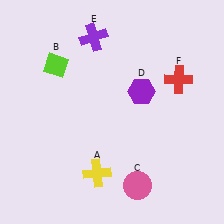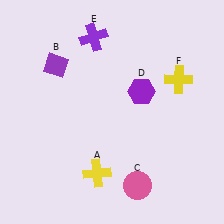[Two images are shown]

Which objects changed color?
B changed from lime to purple. F changed from red to yellow.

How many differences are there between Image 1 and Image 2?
There are 2 differences between the two images.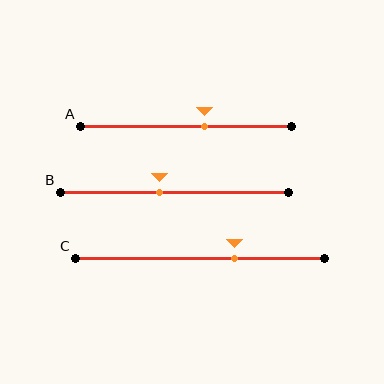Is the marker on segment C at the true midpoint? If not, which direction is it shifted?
No, the marker on segment C is shifted to the right by about 14% of the segment length.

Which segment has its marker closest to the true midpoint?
Segment B has its marker closest to the true midpoint.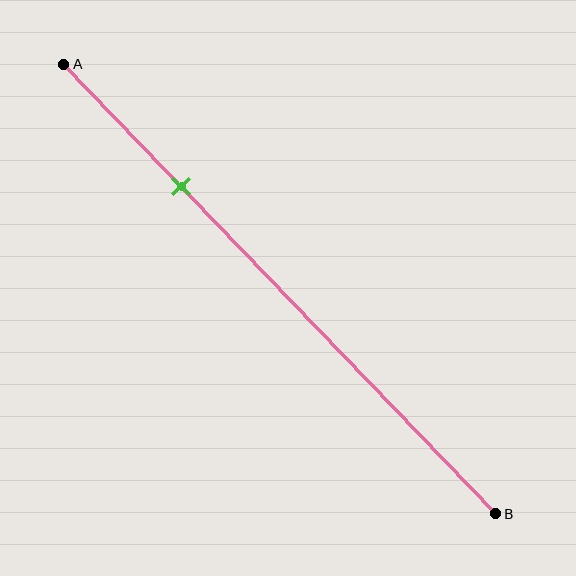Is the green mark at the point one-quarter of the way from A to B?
Yes, the mark is approximately at the one-quarter point.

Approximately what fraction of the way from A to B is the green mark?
The green mark is approximately 25% of the way from A to B.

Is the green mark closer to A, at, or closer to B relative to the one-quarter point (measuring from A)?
The green mark is approximately at the one-quarter point of segment AB.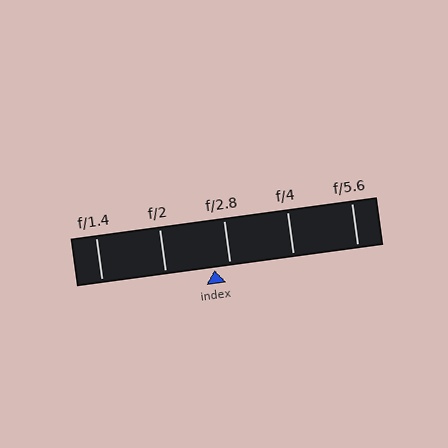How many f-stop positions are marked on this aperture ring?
There are 5 f-stop positions marked.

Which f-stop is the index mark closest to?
The index mark is closest to f/2.8.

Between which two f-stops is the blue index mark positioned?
The index mark is between f/2 and f/2.8.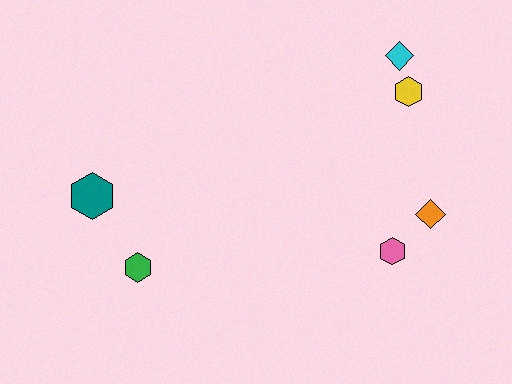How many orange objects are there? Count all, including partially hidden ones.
There is 1 orange object.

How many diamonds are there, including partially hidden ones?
There are 2 diamonds.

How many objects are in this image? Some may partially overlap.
There are 6 objects.